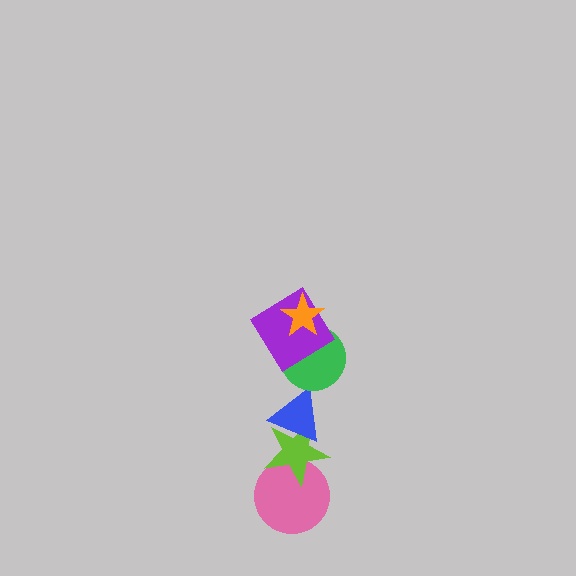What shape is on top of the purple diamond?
The orange star is on top of the purple diamond.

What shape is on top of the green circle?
The purple diamond is on top of the green circle.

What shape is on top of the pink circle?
The lime star is on top of the pink circle.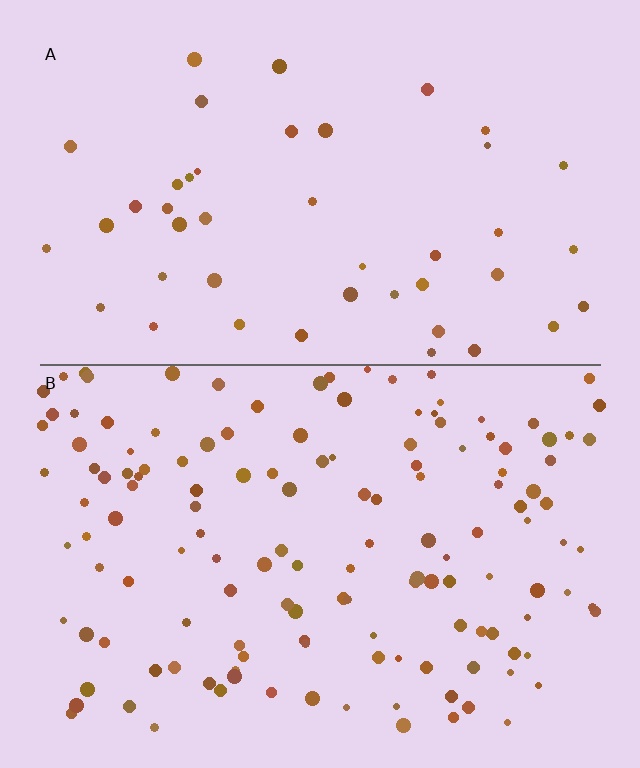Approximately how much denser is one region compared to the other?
Approximately 3.1× — region B over region A.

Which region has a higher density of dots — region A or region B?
B (the bottom).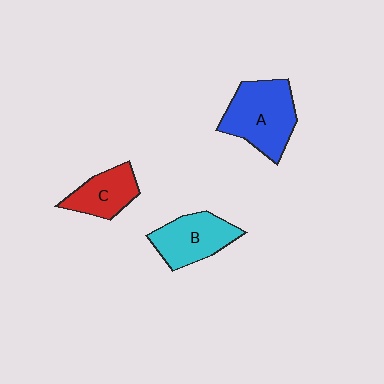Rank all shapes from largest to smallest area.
From largest to smallest: A (blue), B (cyan), C (red).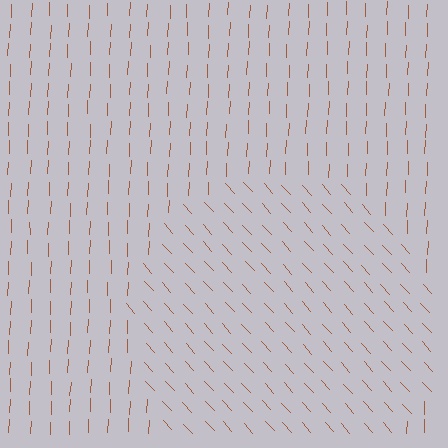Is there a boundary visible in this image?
Yes, there is a texture boundary formed by a change in line orientation.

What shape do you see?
I see a circle.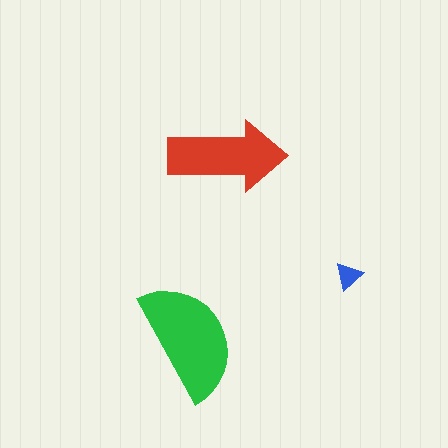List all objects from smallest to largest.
The blue triangle, the red arrow, the green semicircle.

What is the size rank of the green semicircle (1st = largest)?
1st.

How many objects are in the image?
There are 3 objects in the image.